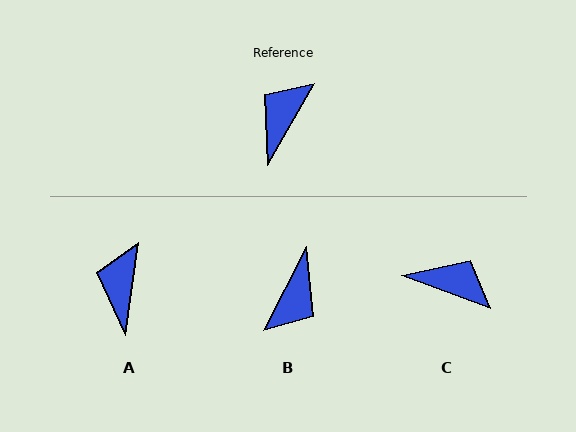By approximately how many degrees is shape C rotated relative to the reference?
Approximately 81 degrees clockwise.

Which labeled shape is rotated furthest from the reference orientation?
B, about 177 degrees away.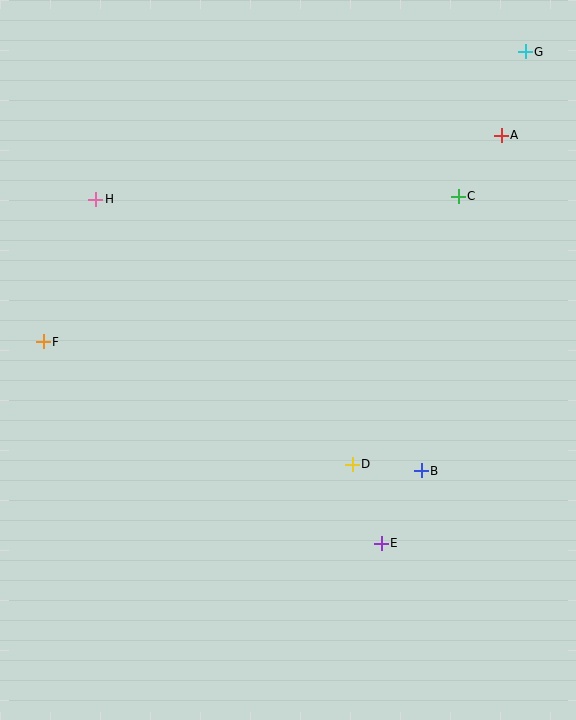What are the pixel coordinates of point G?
Point G is at (525, 52).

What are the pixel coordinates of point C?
Point C is at (458, 196).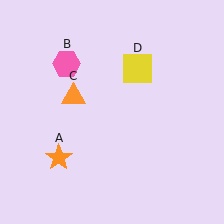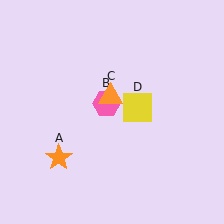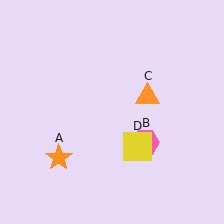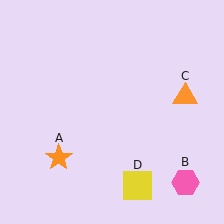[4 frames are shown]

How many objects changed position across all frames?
3 objects changed position: pink hexagon (object B), orange triangle (object C), yellow square (object D).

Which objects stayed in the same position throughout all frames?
Orange star (object A) remained stationary.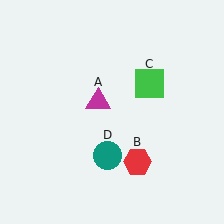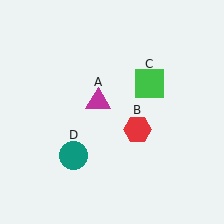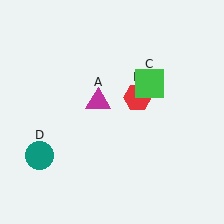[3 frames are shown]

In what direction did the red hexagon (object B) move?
The red hexagon (object B) moved up.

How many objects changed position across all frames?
2 objects changed position: red hexagon (object B), teal circle (object D).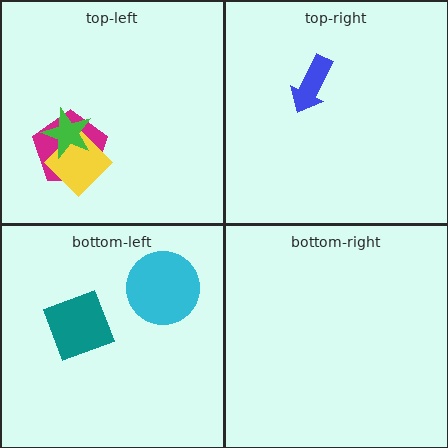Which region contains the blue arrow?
The top-right region.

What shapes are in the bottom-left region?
The cyan circle, the teal square.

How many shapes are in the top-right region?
1.